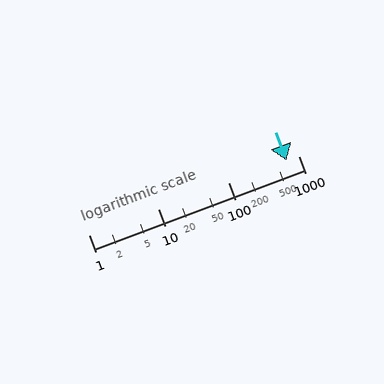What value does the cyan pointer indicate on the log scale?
The pointer indicates approximately 670.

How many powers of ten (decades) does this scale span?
The scale spans 3 decades, from 1 to 1000.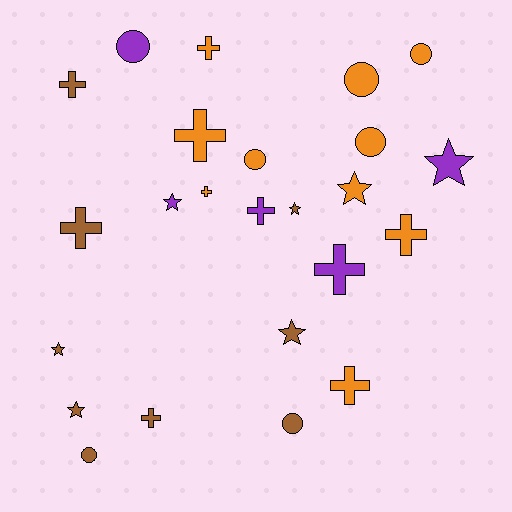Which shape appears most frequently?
Cross, with 10 objects.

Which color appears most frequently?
Orange, with 10 objects.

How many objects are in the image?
There are 24 objects.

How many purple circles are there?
There is 1 purple circle.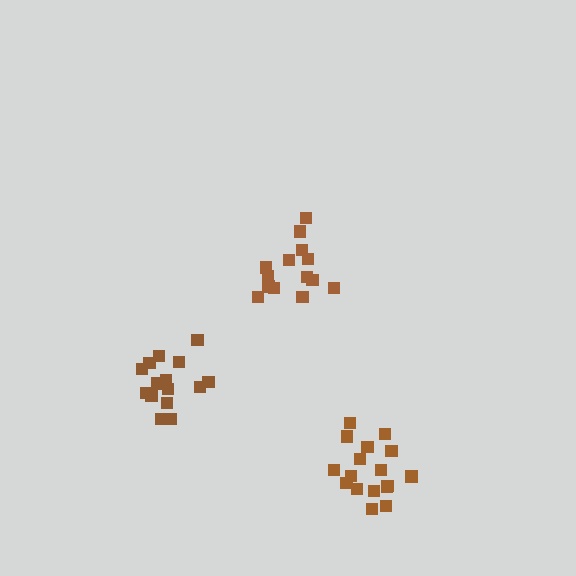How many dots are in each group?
Group 1: 15 dots, Group 2: 14 dots, Group 3: 17 dots (46 total).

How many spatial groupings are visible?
There are 3 spatial groupings.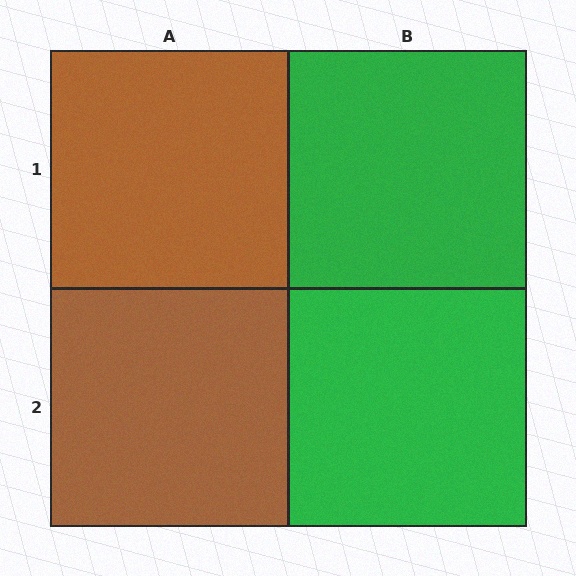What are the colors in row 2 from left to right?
Brown, green.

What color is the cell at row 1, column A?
Brown.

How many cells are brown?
2 cells are brown.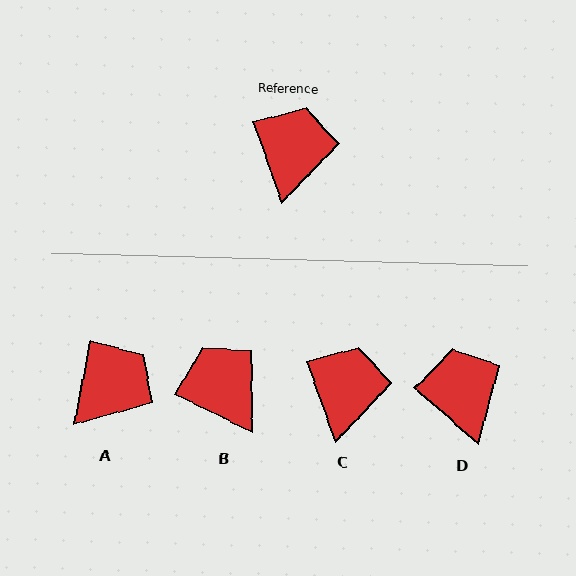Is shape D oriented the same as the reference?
No, it is off by about 29 degrees.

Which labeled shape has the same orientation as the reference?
C.